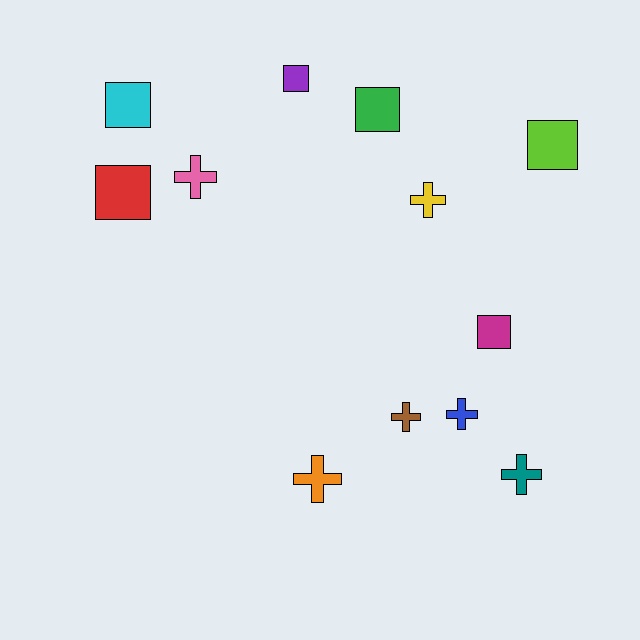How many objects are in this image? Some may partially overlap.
There are 12 objects.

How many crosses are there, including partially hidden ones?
There are 6 crosses.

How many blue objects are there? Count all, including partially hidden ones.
There is 1 blue object.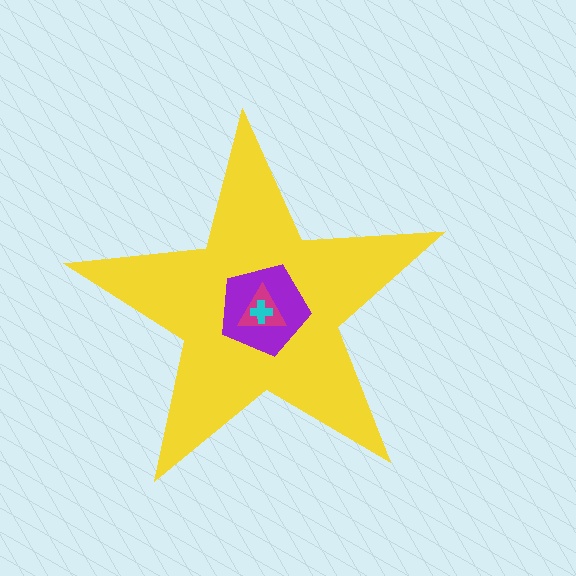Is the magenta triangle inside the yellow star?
Yes.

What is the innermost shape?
The cyan cross.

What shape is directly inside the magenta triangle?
The cyan cross.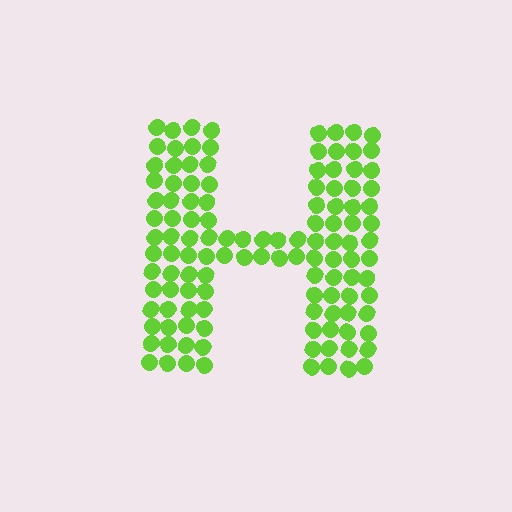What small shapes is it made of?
It is made of small circles.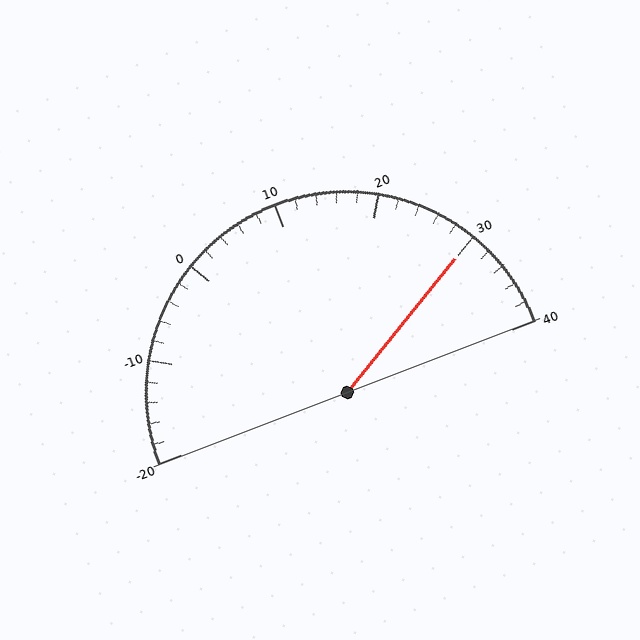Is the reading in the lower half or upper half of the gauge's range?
The reading is in the upper half of the range (-20 to 40).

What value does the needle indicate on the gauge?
The needle indicates approximately 30.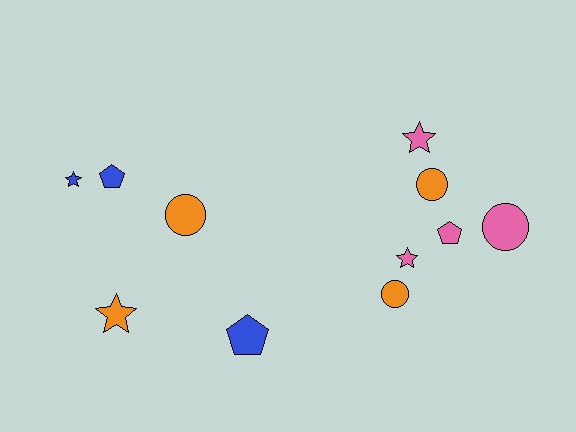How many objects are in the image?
There are 11 objects.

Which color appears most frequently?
Orange, with 4 objects.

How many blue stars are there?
There is 1 blue star.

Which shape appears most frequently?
Star, with 4 objects.